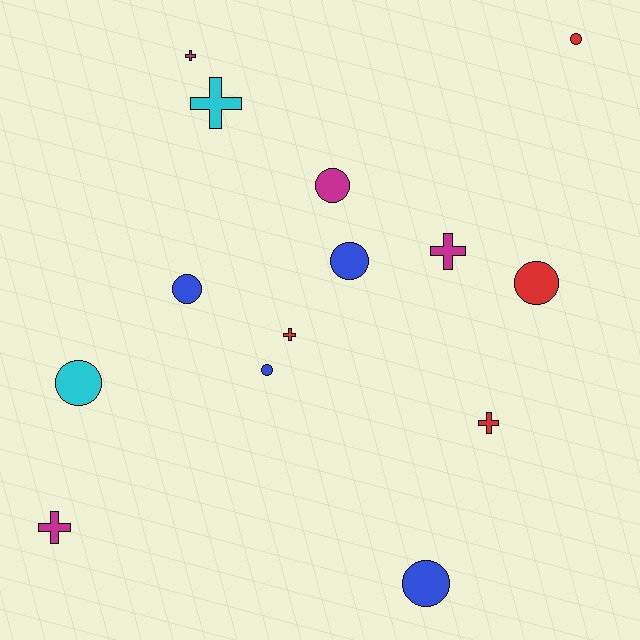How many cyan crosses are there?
There is 1 cyan cross.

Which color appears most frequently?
Red, with 4 objects.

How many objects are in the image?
There are 14 objects.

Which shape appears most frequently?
Circle, with 8 objects.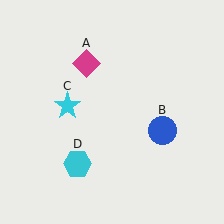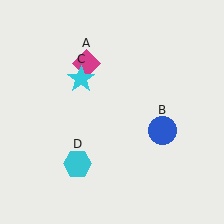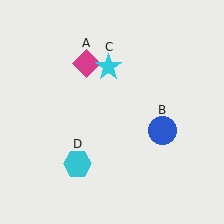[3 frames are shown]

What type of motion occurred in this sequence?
The cyan star (object C) rotated clockwise around the center of the scene.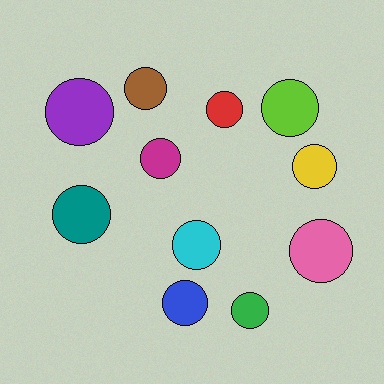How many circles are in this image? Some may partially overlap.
There are 11 circles.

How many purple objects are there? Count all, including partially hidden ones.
There is 1 purple object.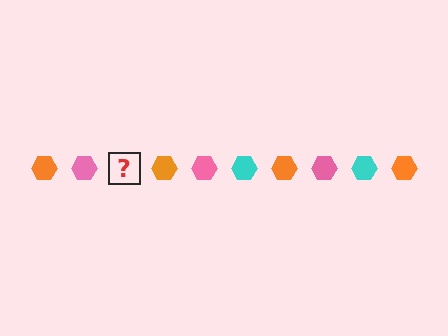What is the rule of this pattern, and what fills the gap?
The rule is that the pattern cycles through orange, pink, cyan hexagons. The gap should be filled with a cyan hexagon.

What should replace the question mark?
The question mark should be replaced with a cyan hexagon.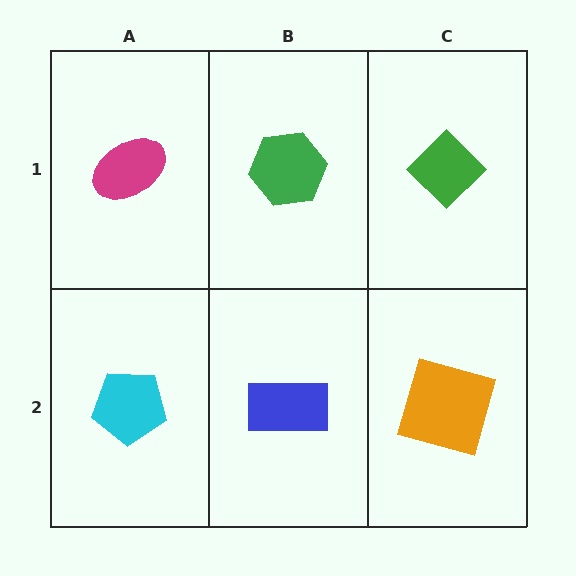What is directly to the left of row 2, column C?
A blue rectangle.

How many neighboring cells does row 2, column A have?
2.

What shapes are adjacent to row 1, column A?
A cyan pentagon (row 2, column A), a green hexagon (row 1, column B).